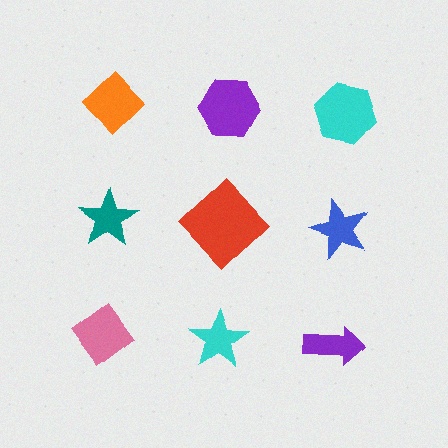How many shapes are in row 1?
3 shapes.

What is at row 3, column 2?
A cyan star.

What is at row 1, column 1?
An orange diamond.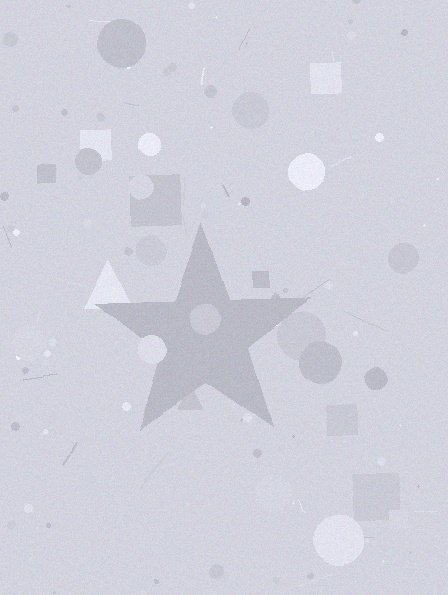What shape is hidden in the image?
A star is hidden in the image.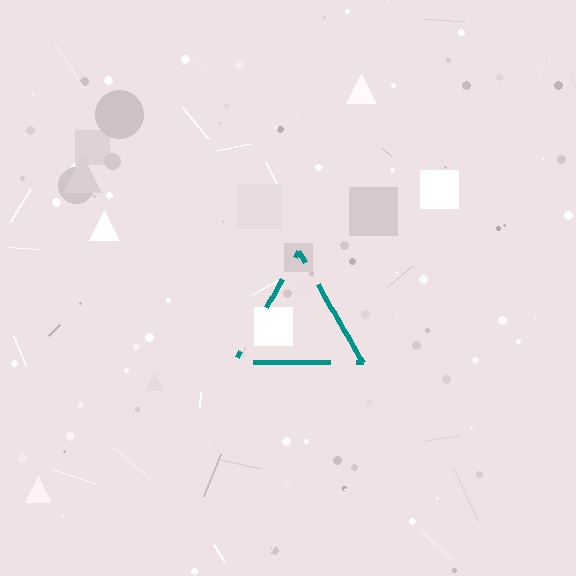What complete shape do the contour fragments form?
The contour fragments form a triangle.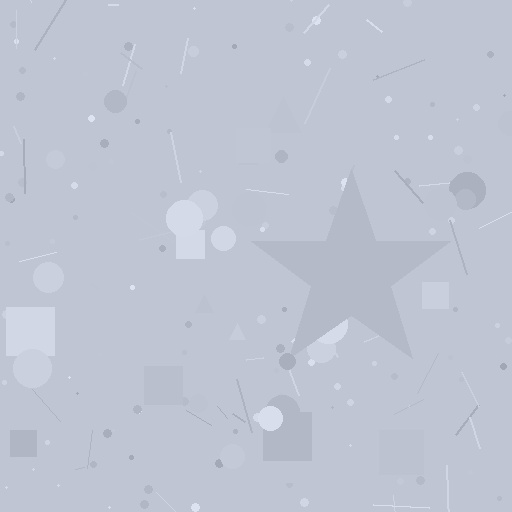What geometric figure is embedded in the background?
A star is embedded in the background.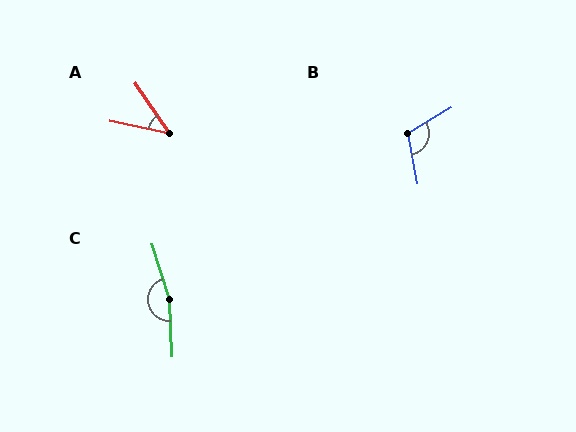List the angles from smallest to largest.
A (44°), B (110°), C (165°).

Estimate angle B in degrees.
Approximately 110 degrees.